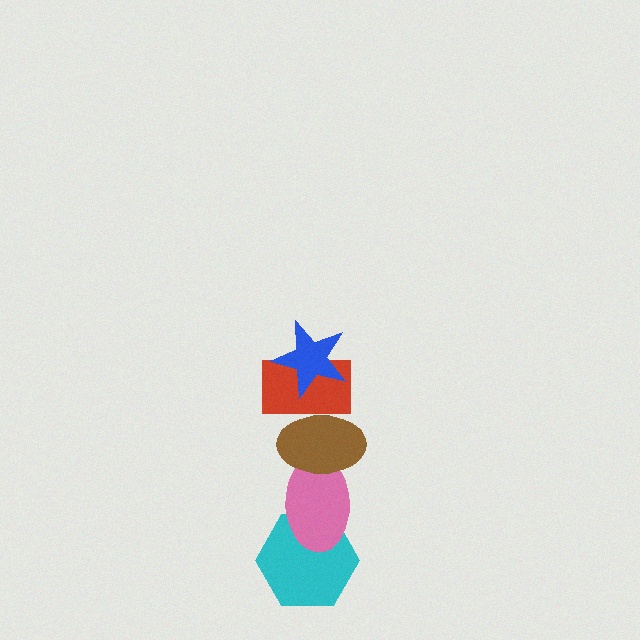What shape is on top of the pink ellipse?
The brown ellipse is on top of the pink ellipse.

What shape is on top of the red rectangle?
The blue star is on top of the red rectangle.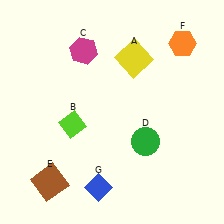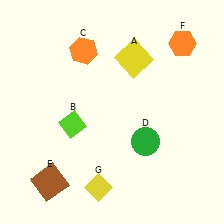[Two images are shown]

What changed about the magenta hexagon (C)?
In Image 1, C is magenta. In Image 2, it changed to orange.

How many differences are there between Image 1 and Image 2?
There are 2 differences between the two images.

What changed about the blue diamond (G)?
In Image 1, G is blue. In Image 2, it changed to yellow.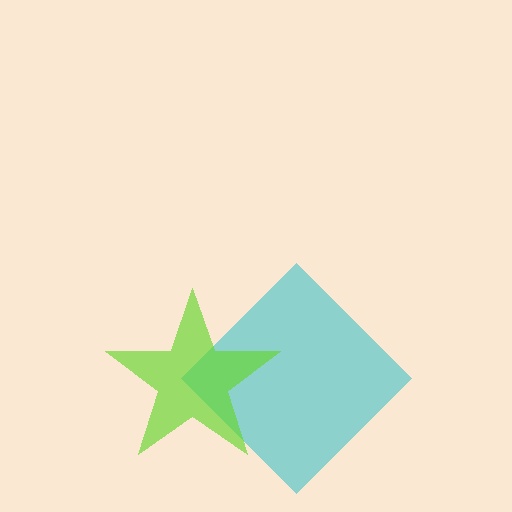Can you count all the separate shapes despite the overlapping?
Yes, there are 2 separate shapes.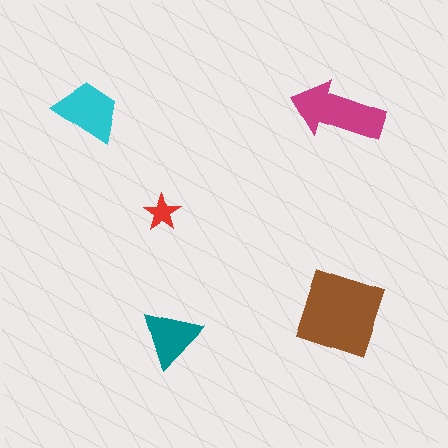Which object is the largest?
The brown diamond.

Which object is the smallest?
The red star.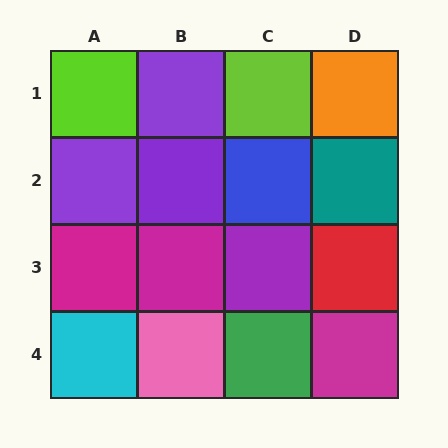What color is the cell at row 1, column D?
Orange.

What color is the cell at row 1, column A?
Lime.